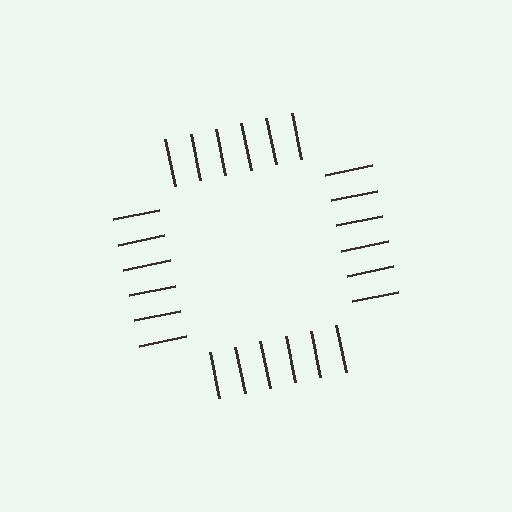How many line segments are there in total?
24 — 6 along each of the 4 edges.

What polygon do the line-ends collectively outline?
An illusory square — the line segments terminate on its edges but no continuous stroke is drawn.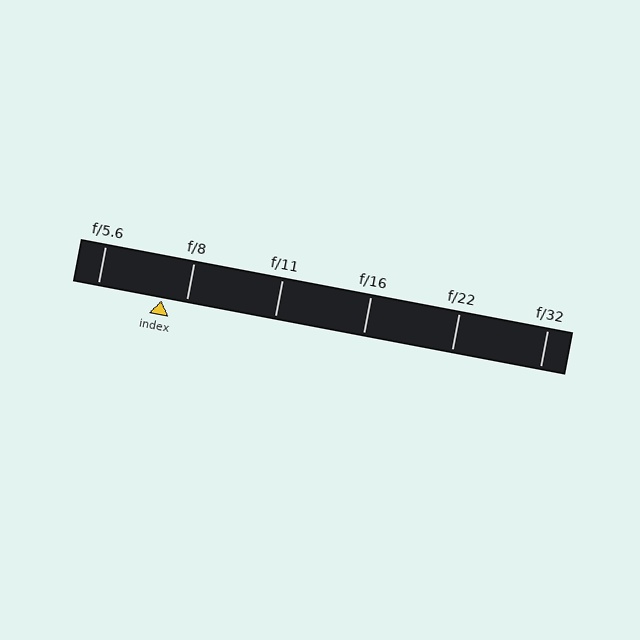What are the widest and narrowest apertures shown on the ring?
The widest aperture shown is f/5.6 and the narrowest is f/32.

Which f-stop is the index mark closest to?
The index mark is closest to f/8.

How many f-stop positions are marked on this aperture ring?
There are 6 f-stop positions marked.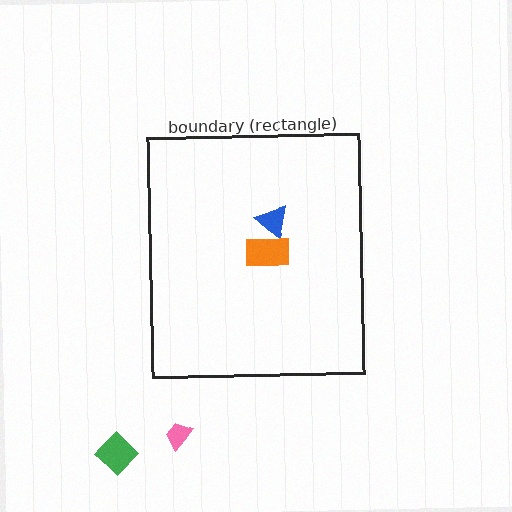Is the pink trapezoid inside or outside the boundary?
Outside.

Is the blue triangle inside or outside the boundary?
Inside.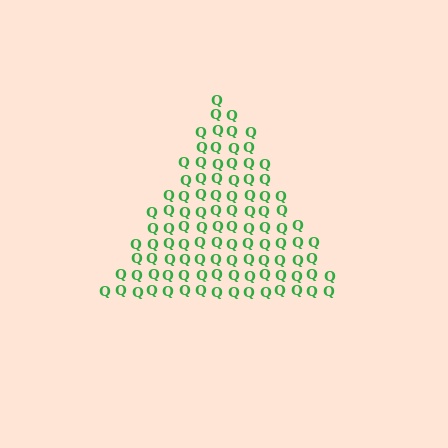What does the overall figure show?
The overall figure shows a triangle.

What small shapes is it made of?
It is made of small letter Q's.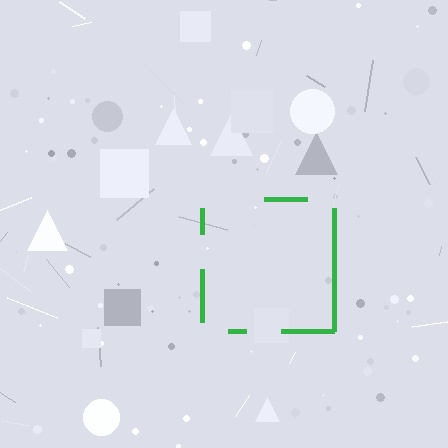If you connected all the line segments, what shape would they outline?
They would outline a square.